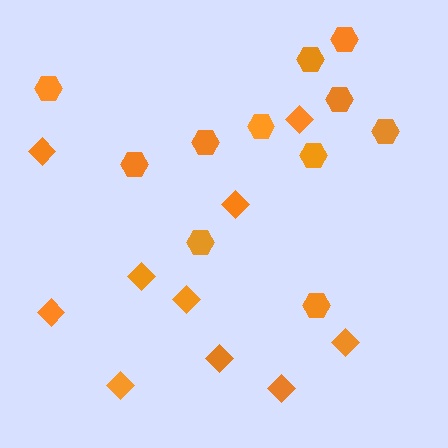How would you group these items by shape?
There are 2 groups: one group of diamonds (10) and one group of hexagons (11).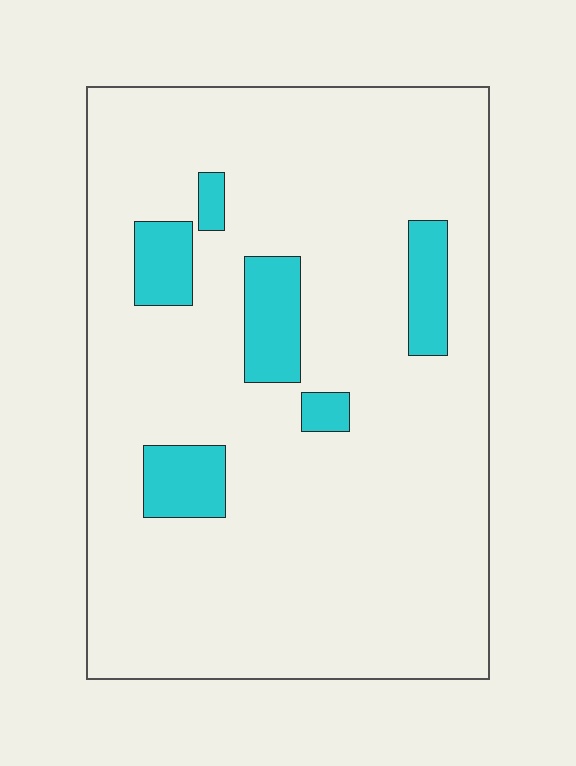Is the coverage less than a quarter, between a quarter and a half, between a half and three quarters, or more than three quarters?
Less than a quarter.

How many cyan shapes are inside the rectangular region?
6.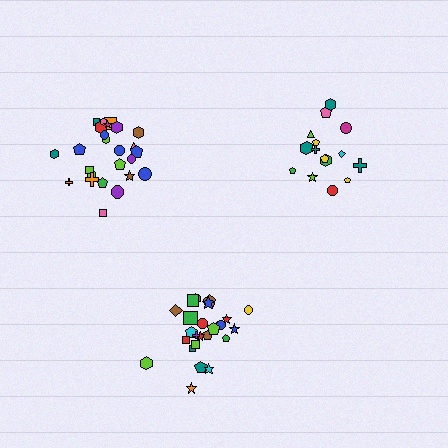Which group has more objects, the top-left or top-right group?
The top-left group.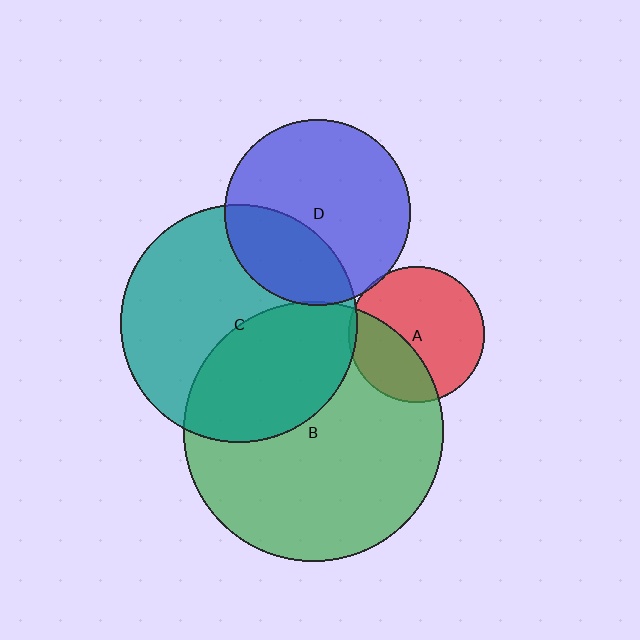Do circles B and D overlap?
Yes.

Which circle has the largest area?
Circle B (green).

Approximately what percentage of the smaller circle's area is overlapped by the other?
Approximately 5%.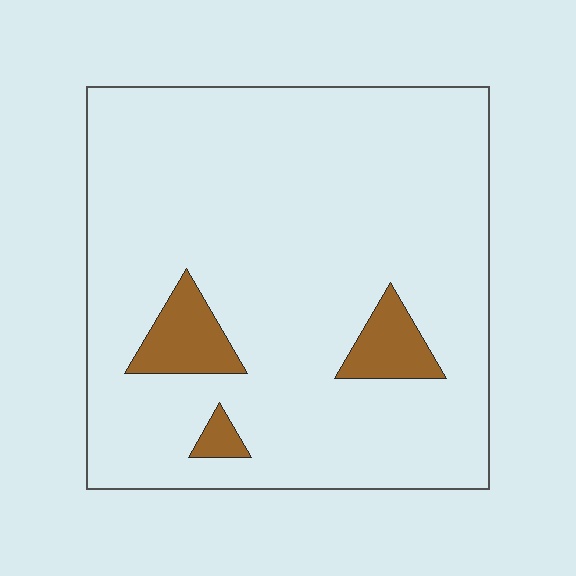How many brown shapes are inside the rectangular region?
3.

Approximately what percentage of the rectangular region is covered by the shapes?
Approximately 10%.